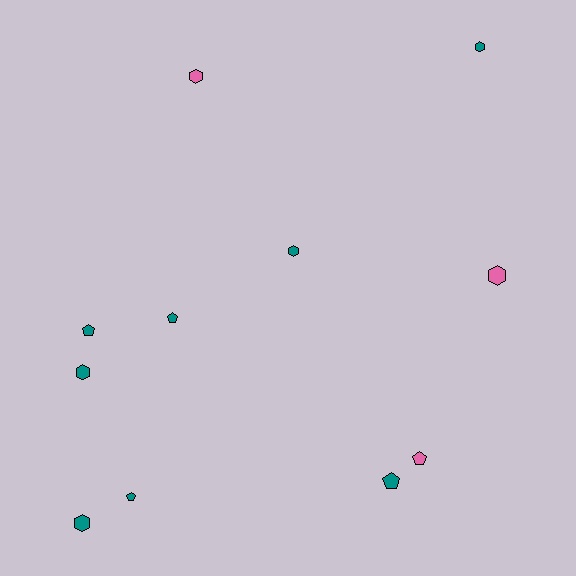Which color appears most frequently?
Teal, with 8 objects.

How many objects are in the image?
There are 11 objects.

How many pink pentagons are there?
There is 1 pink pentagon.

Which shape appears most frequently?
Hexagon, with 6 objects.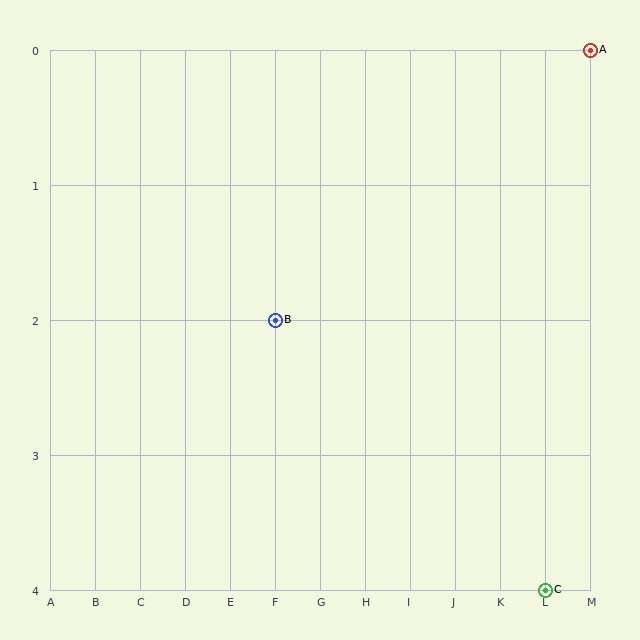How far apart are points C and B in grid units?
Points C and B are 6 columns and 2 rows apart (about 6.3 grid units diagonally).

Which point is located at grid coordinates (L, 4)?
Point C is at (L, 4).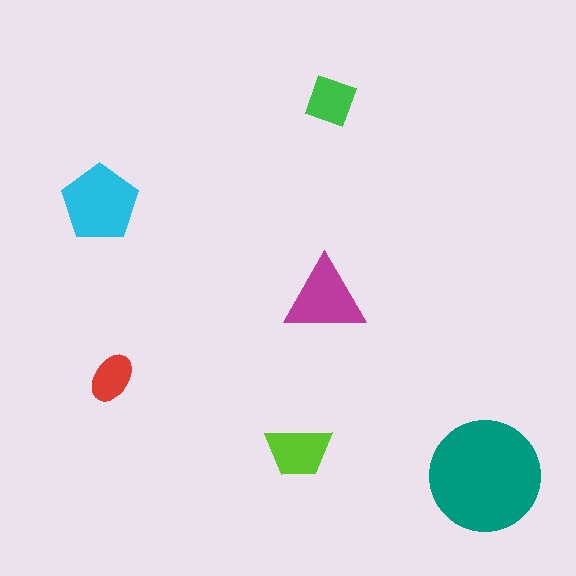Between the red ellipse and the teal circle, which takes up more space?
The teal circle.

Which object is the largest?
The teal circle.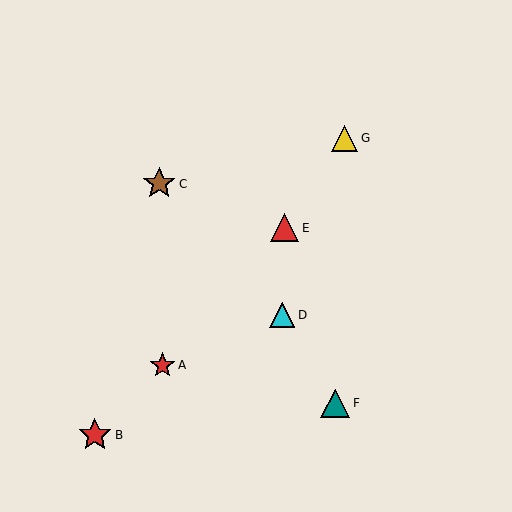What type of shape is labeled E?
Shape E is a red triangle.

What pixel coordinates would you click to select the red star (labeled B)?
Click at (95, 435) to select the red star B.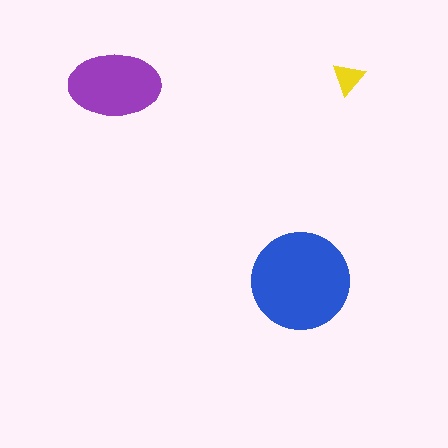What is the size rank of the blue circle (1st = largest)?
1st.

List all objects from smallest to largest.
The yellow triangle, the purple ellipse, the blue circle.